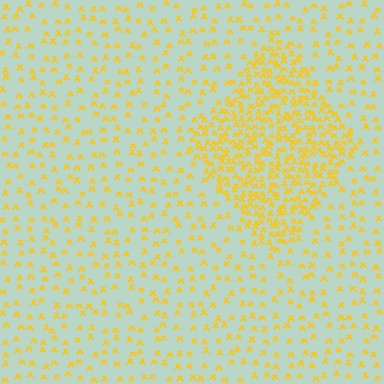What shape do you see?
I see a diamond.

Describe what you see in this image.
The image contains small yellow elements arranged at two different densities. A diamond-shaped region is visible where the elements are more densely packed than the surrounding area.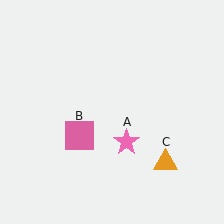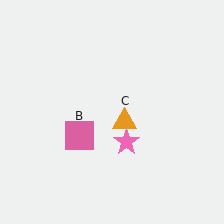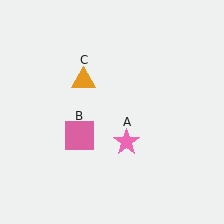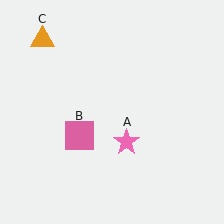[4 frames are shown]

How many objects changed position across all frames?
1 object changed position: orange triangle (object C).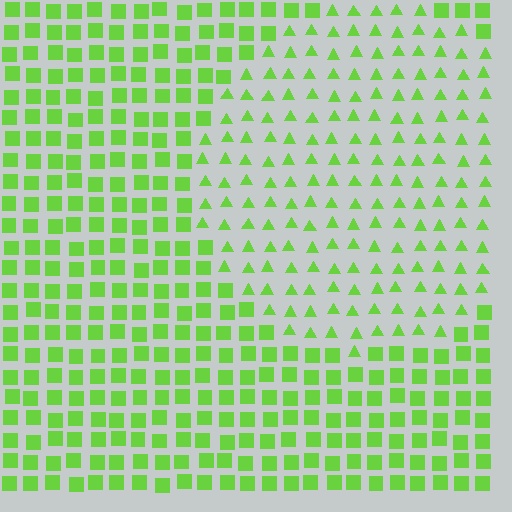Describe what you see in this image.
The image is filled with small lime elements arranged in a uniform grid. A circle-shaped region contains triangles, while the surrounding area contains squares. The boundary is defined purely by the change in element shape.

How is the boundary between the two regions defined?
The boundary is defined by a change in element shape: triangles inside vs. squares outside. All elements share the same color and spacing.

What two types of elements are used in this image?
The image uses triangles inside the circle region and squares outside it.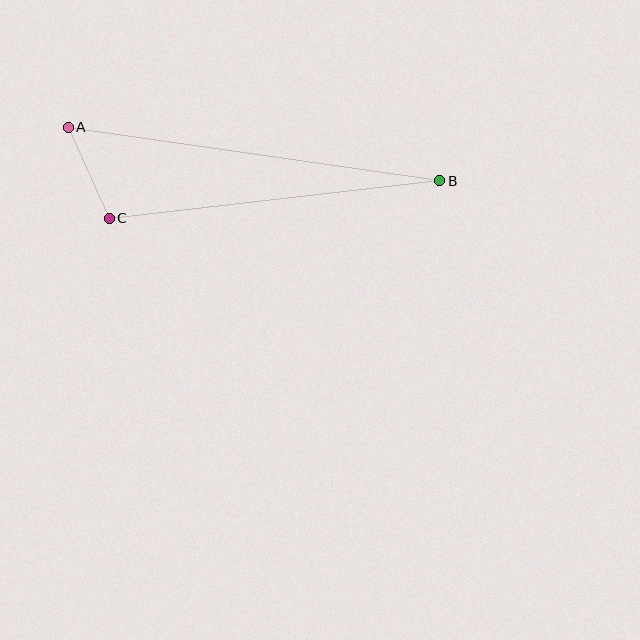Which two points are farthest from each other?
Points A and B are farthest from each other.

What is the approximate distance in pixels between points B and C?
The distance between B and C is approximately 333 pixels.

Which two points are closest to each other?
Points A and C are closest to each other.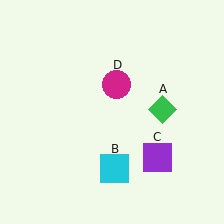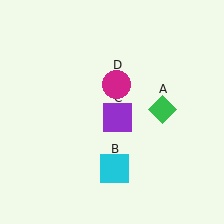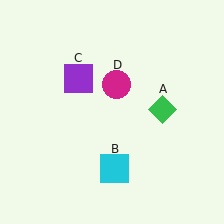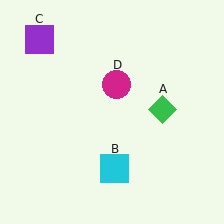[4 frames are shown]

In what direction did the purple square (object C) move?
The purple square (object C) moved up and to the left.